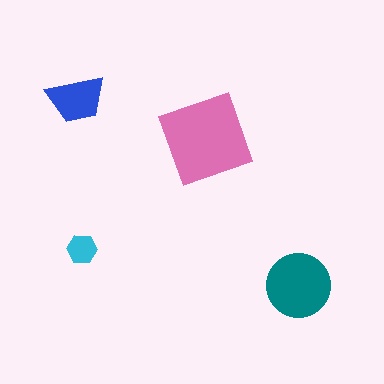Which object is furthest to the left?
The blue trapezoid is leftmost.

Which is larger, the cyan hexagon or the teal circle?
The teal circle.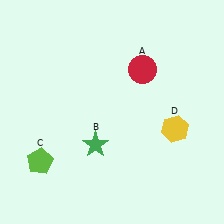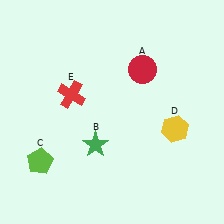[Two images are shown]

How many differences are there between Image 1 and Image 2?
There is 1 difference between the two images.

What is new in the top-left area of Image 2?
A red cross (E) was added in the top-left area of Image 2.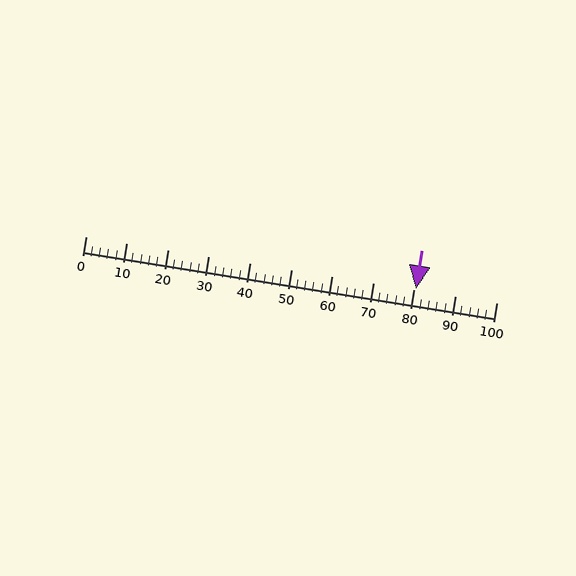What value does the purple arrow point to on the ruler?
The purple arrow points to approximately 80.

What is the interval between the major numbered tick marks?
The major tick marks are spaced 10 units apart.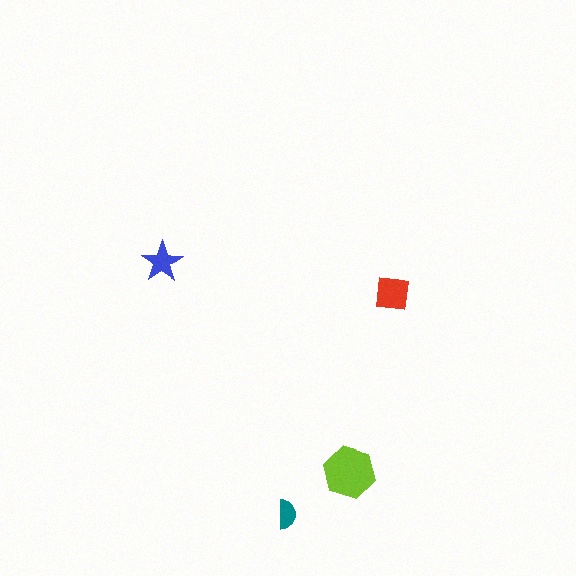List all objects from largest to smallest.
The lime hexagon, the red square, the blue star, the teal semicircle.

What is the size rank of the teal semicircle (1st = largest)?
4th.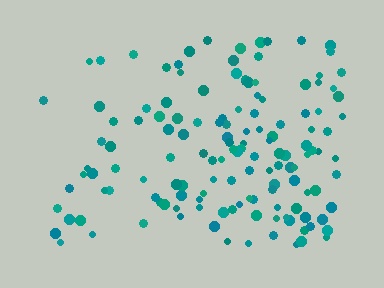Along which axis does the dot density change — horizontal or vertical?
Horizontal.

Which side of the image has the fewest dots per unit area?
The left.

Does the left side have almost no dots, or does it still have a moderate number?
Still a moderate number, just noticeably fewer than the right.